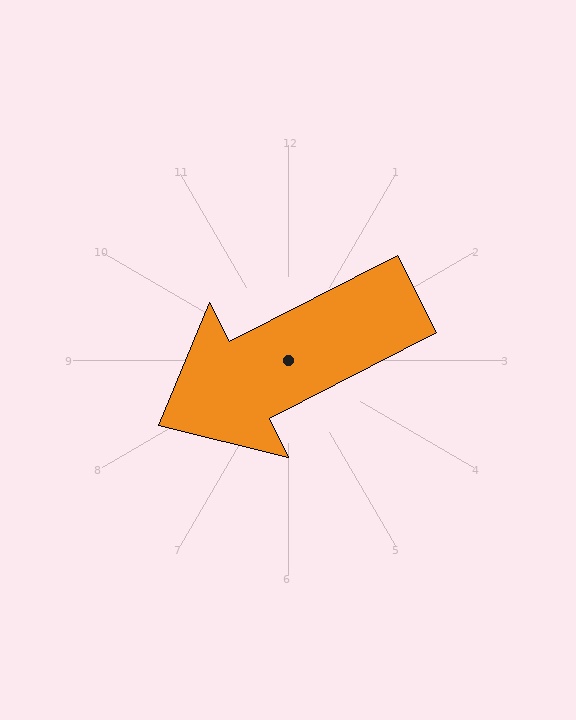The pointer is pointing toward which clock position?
Roughly 8 o'clock.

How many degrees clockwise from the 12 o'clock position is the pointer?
Approximately 243 degrees.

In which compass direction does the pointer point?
Southwest.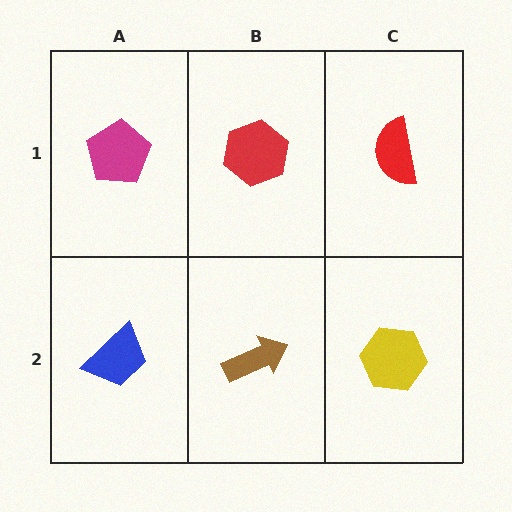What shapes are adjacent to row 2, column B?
A red hexagon (row 1, column B), a blue trapezoid (row 2, column A), a yellow hexagon (row 2, column C).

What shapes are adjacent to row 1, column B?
A brown arrow (row 2, column B), a magenta pentagon (row 1, column A), a red semicircle (row 1, column C).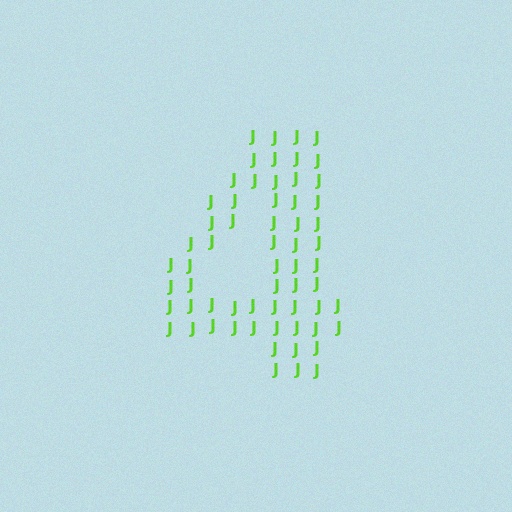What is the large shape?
The large shape is the digit 4.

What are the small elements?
The small elements are letter J's.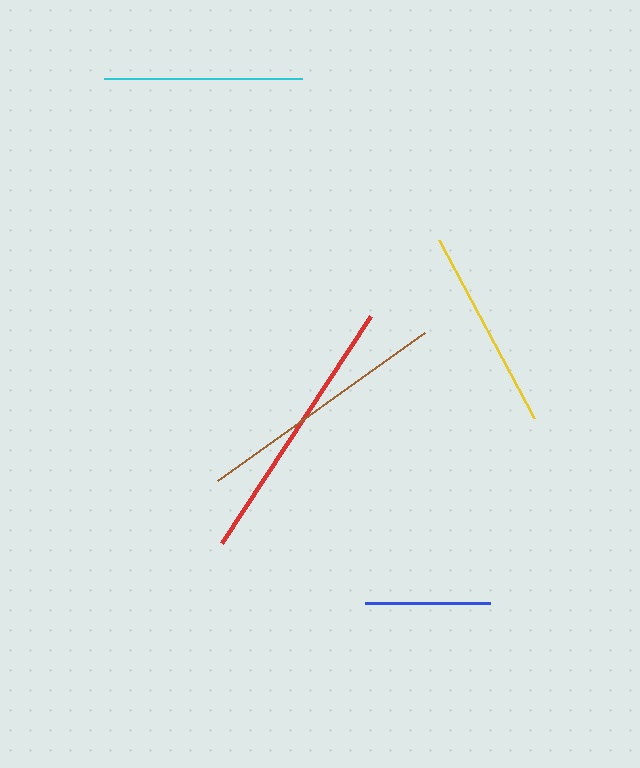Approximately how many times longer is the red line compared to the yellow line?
The red line is approximately 1.3 times the length of the yellow line.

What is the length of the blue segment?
The blue segment is approximately 125 pixels long.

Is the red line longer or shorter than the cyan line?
The red line is longer than the cyan line.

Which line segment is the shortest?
The blue line is the shortest at approximately 125 pixels.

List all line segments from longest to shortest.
From longest to shortest: red, brown, yellow, cyan, blue.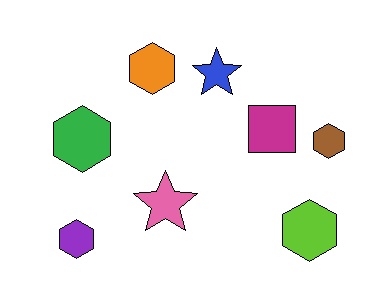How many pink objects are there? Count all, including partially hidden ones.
There is 1 pink object.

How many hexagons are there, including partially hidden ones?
There are 5 hexagons.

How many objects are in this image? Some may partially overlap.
There are 8 objects.